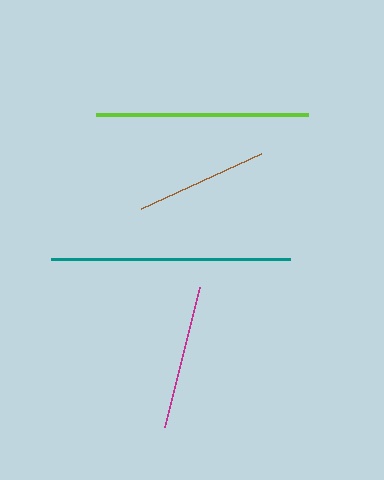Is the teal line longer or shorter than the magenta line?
The teal line is longer than the magenta line.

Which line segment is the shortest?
The brown line is the shortest at approximately 131 pixels.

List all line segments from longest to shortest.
From longest to shortest: teal, lime, magenta, brown.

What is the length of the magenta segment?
The magenta segment is approximately 144 pixels long.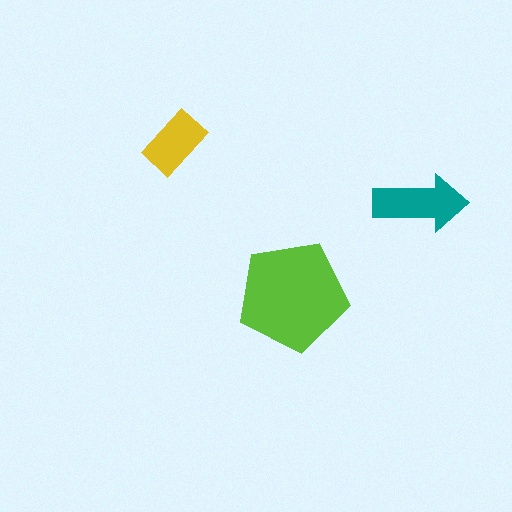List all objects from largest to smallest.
The lime pentagon, the teal arrow, the yellow rectangle.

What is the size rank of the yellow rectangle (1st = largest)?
3rd.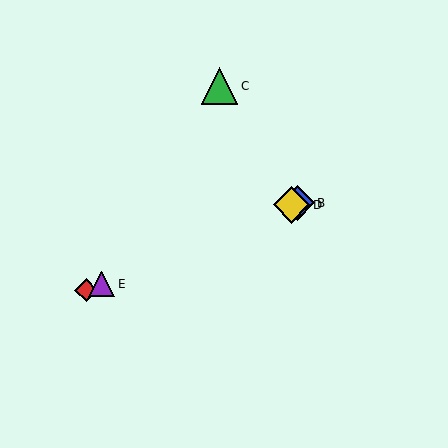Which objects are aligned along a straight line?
Objects A, B, D, E are aligned along a straight line.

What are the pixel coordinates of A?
Object A is at (86, 290).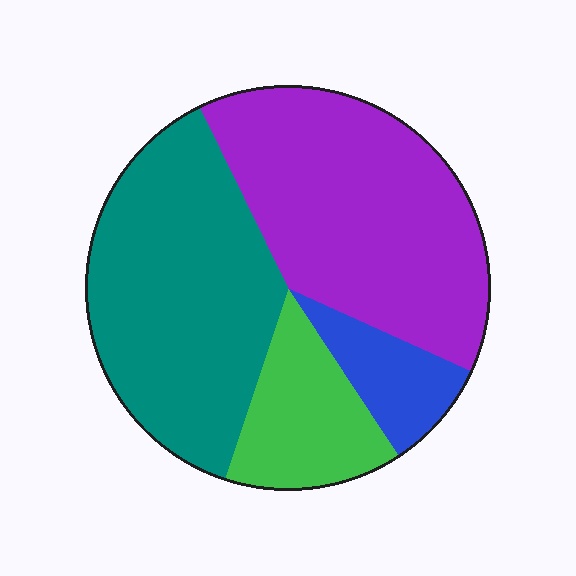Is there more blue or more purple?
Purple.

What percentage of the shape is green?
Green takes up about one eighth (1/8) of the shape.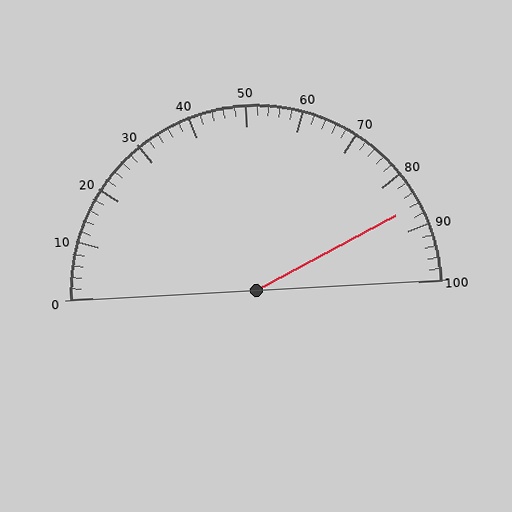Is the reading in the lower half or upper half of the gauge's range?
The reading is in the upper half of the range (0 to 100).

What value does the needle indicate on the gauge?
The needle indicates approximately 86.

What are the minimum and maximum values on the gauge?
The gauge ranges from 0 to 100.